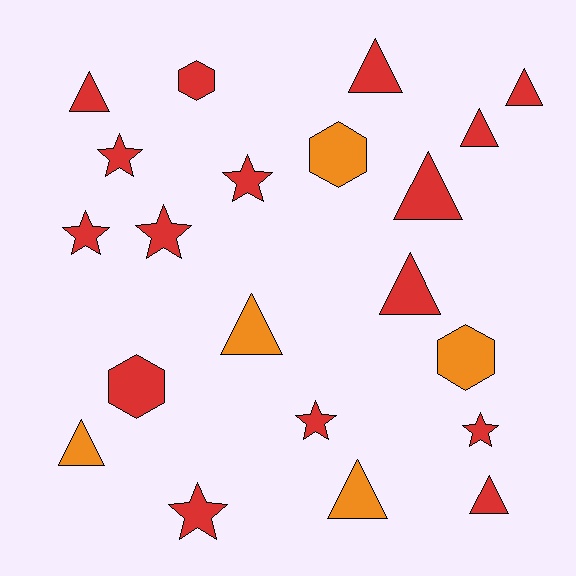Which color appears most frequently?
Red, with 16 objects.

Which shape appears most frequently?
Triangle, with 10 objects.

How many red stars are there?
There are 7 red stars.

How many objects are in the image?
There are 21 objects.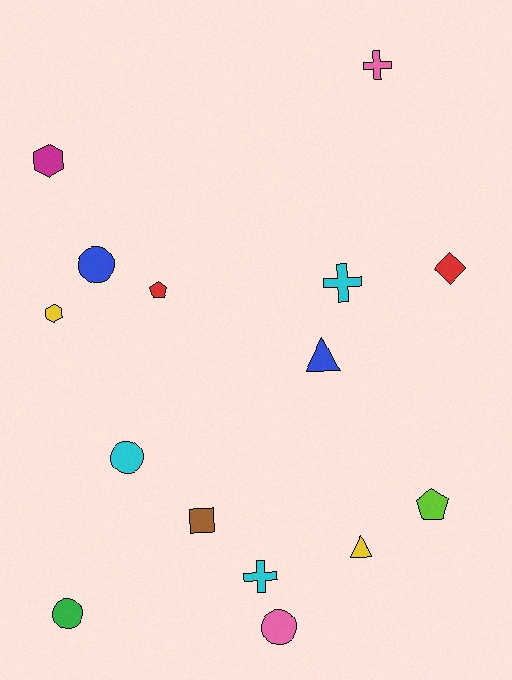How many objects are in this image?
There are 15 objects.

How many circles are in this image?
There are 4 circles.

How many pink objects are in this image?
There are 2 pink objects.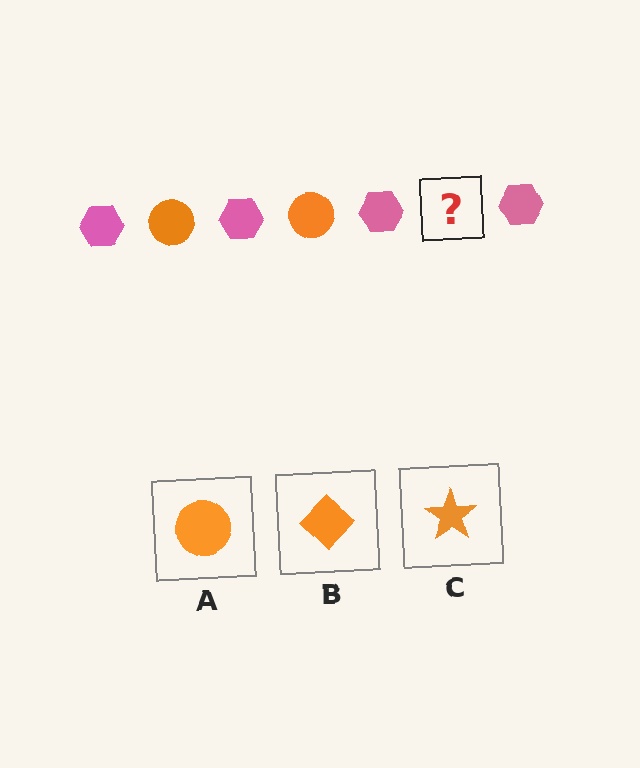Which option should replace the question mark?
Option A.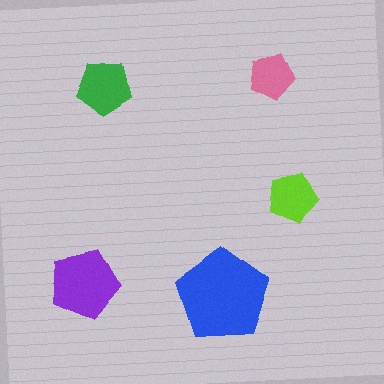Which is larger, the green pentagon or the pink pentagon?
The green one.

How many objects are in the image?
There are 5 objects in the image.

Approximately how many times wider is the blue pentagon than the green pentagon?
About 1.5 times wider.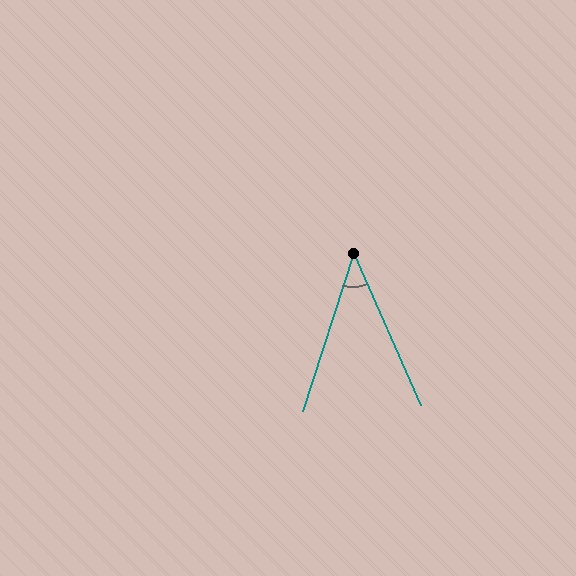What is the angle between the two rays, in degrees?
Approximately 42 degrees.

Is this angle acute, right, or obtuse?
It is acute.